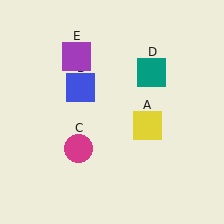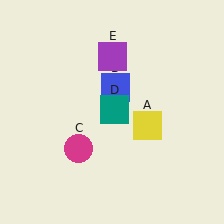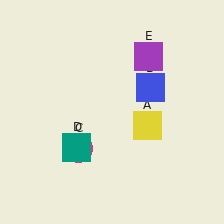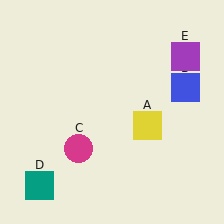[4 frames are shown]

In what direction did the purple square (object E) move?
The purple square (object E) moved right.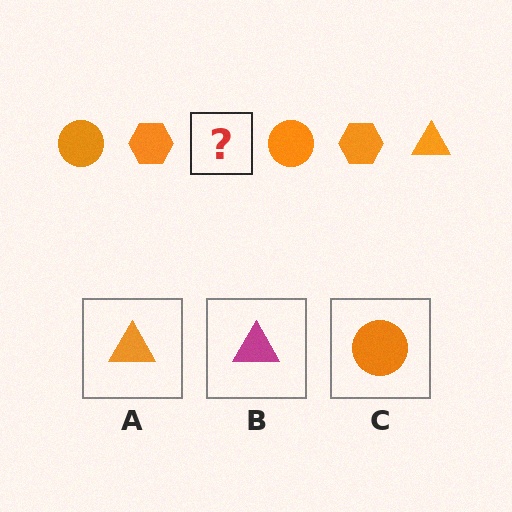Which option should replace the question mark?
Option A.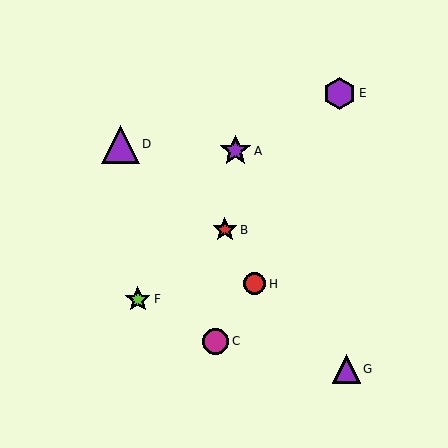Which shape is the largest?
The purple triangle (labeled D) is the largest.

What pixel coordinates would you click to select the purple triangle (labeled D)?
Click at (120, 144) to select the purple triangle D.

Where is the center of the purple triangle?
The center of the purple triangle is at (346, 369).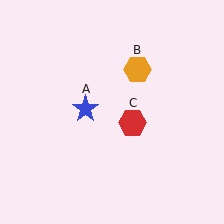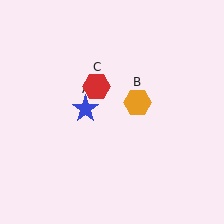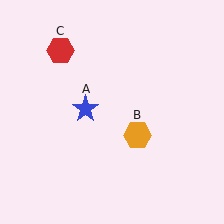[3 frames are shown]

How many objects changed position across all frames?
2 objects changed position: orange hexagon (object B), red hexagon (object C).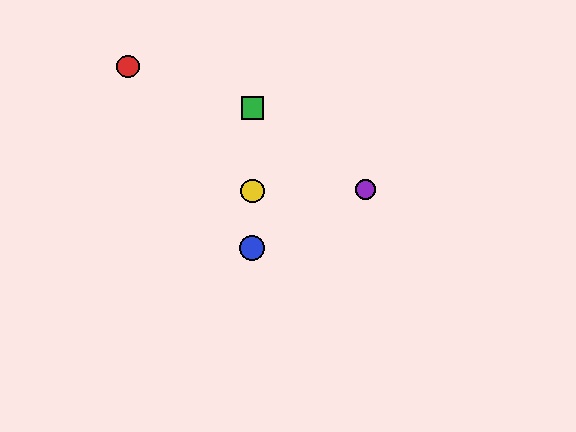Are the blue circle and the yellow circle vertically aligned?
Yes, both are at x≈252.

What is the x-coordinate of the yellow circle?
The yellow circle is at x≈252.